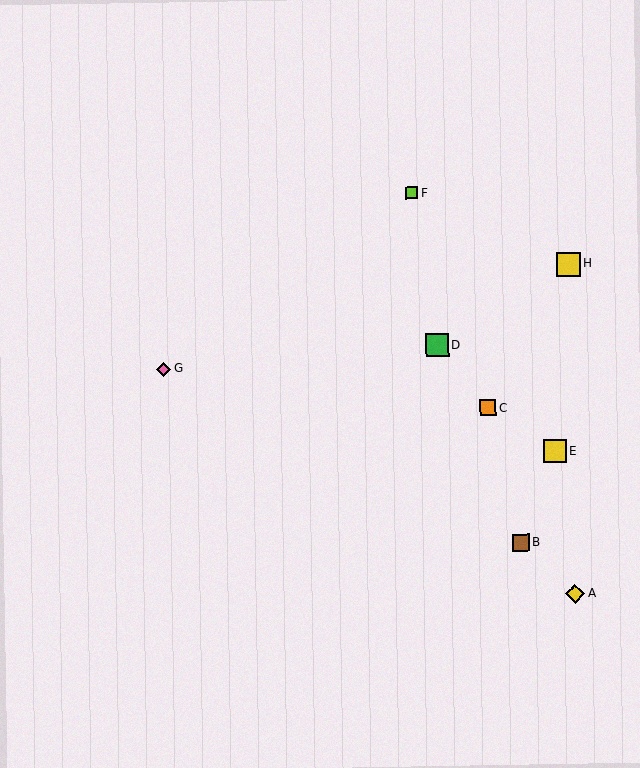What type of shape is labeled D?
Shape D is a green square.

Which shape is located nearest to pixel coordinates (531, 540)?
The brown square (labeled B) at (521, 543) is nearest to that location.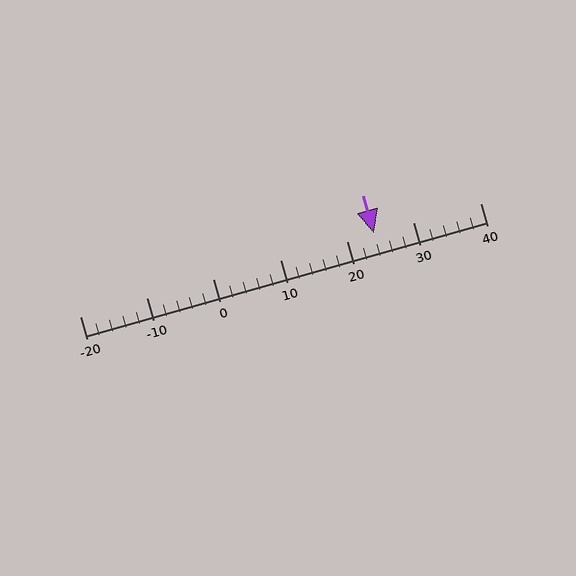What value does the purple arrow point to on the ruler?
The purple arrow points to approximately 24.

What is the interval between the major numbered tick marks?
The major tick marks are spaced 10 units apart.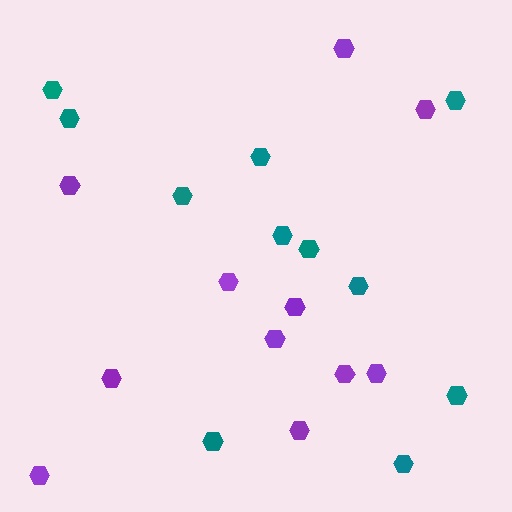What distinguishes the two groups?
There are 2 groups: one group of teal hexagons (11) and one group of purple hexagons (11).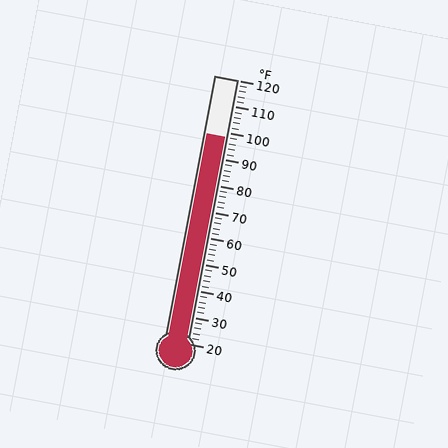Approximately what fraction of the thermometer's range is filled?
The thermometer is filled to approximately 80% of its range.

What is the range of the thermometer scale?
The thermometer scale ranges from 20°F to 120°F.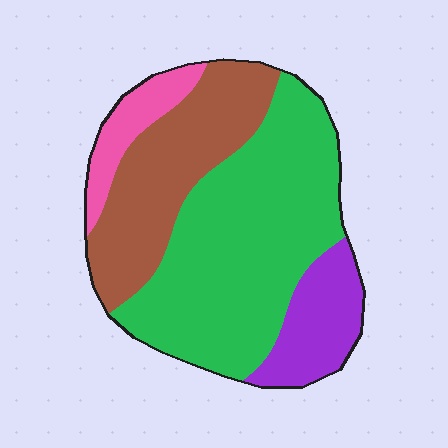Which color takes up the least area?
Pink, at roughly 10%.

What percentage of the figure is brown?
Brown takes up about one quarter (1/4) of the figure.